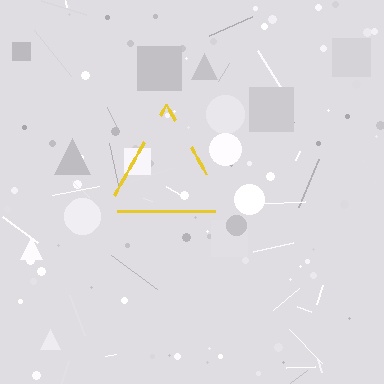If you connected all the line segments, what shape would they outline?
They would outline a triangle.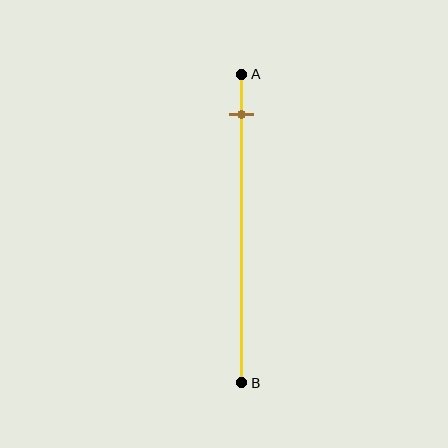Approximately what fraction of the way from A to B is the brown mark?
The brown mark is approximately 15% of the way from A to B.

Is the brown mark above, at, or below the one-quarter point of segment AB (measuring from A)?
The brown mark is above the one-quarter point of segment AB.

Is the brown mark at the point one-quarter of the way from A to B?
No, the mark is at about 15% from A, not at the 25% one-quarter point.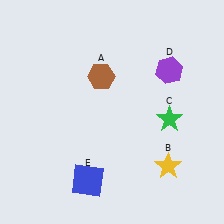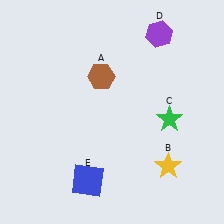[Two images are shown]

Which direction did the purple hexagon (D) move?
The purple hexagon (D) moved up.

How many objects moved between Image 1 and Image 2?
1 object moved between the two images.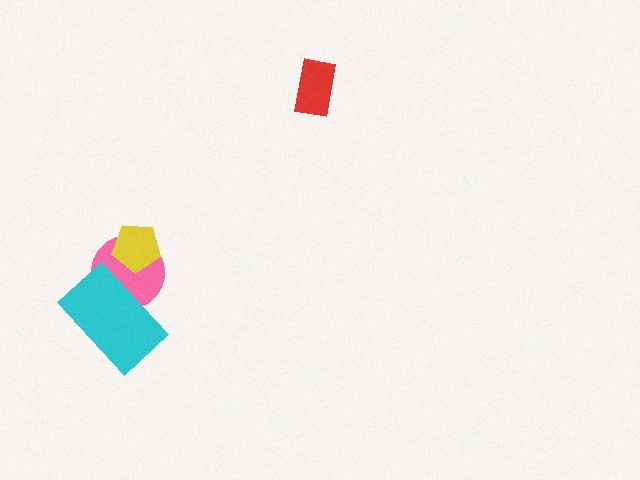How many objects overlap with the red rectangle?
0 objects overlap with the red rectangle.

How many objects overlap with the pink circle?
2 objects overlap with the pink circle.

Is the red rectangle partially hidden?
No, no other shape covers it.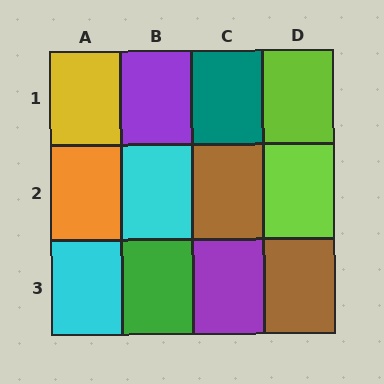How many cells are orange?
1 cell is orange.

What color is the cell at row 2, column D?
Lime.